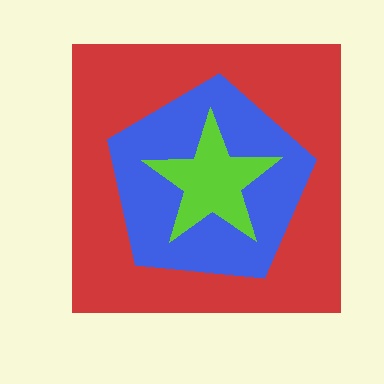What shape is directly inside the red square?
The blue pentagon.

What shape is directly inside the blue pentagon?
The lime star.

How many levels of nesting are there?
3.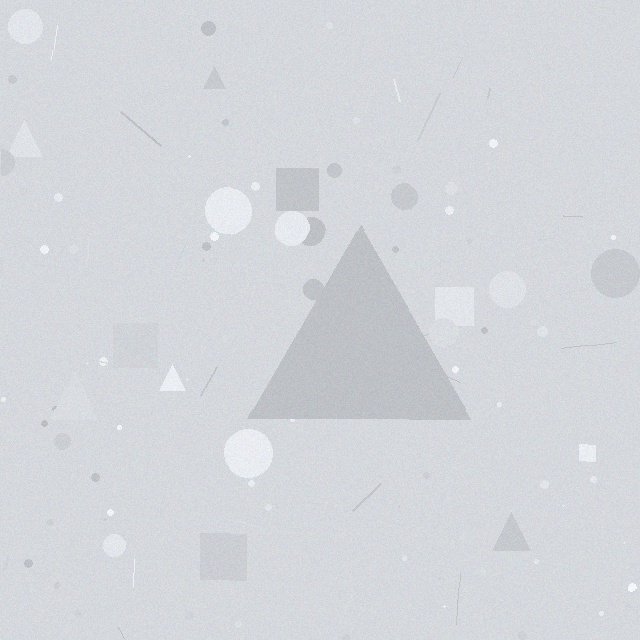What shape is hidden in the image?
A triangle is hidden in the image.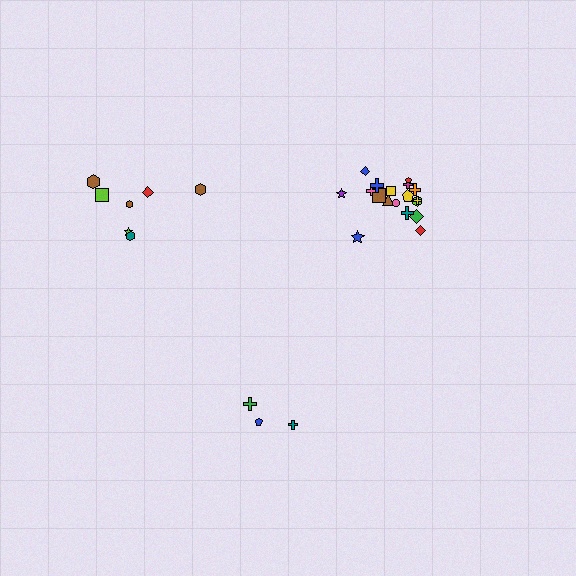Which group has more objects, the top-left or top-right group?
The top-right group.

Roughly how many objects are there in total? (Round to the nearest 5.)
Roughly 30 objects in total.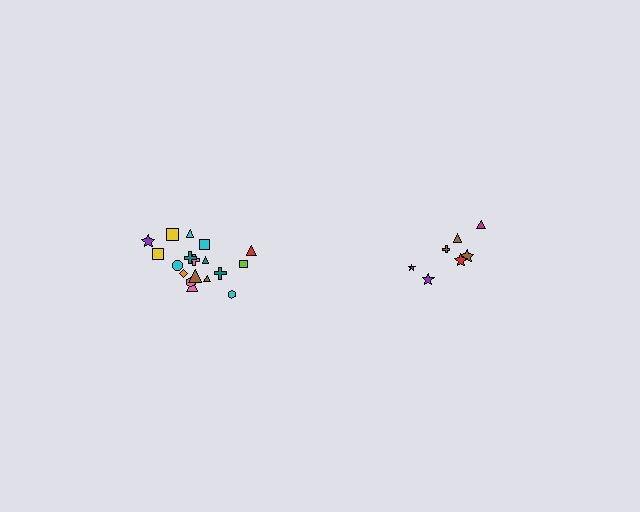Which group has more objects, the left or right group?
The left group.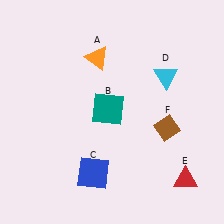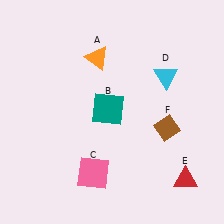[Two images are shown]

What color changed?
The square (C) changed from blue in Image 1 to pink in Image 2.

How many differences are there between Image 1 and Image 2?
There is 1 difference between the two images.